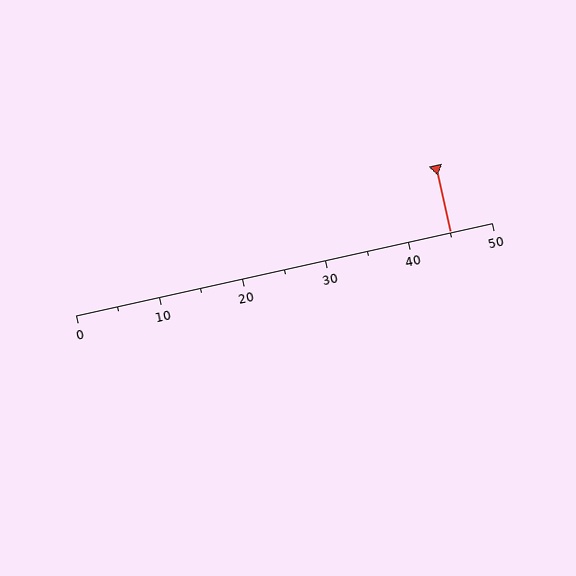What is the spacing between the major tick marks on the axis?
The major ticks are spaced 10 apart.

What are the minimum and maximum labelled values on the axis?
The axis runs from 0 to 50.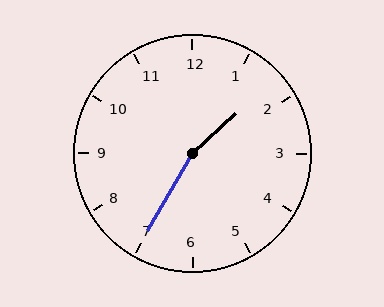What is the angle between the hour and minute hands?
Approximately 162 degrees.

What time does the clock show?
1:35.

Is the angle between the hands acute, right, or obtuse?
It is obtuse.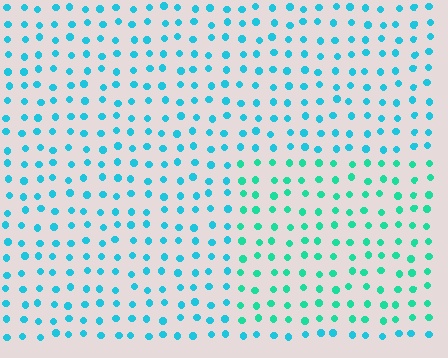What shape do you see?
I see a rectangle.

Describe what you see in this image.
The image is filled with small cyan elements in a uniform arrangement. A rectangle-shaped region is visible where the elements are tinted to a slightly different hue, forming a subtle color boundary.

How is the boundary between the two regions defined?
The boundary is defined purely by a slight shift in hue (about 28 degrees). Spacing, size, and orientation are identical on both sides.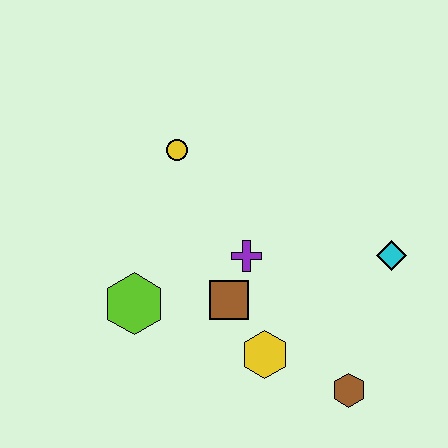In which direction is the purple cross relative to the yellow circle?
The purple cross is below the yellow circle.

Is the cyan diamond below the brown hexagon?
No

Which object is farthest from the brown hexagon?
The yellow circle is farthest from the brown hexagon.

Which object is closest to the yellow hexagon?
The brown square is closest to the yellow hexagon.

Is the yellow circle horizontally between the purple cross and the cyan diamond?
No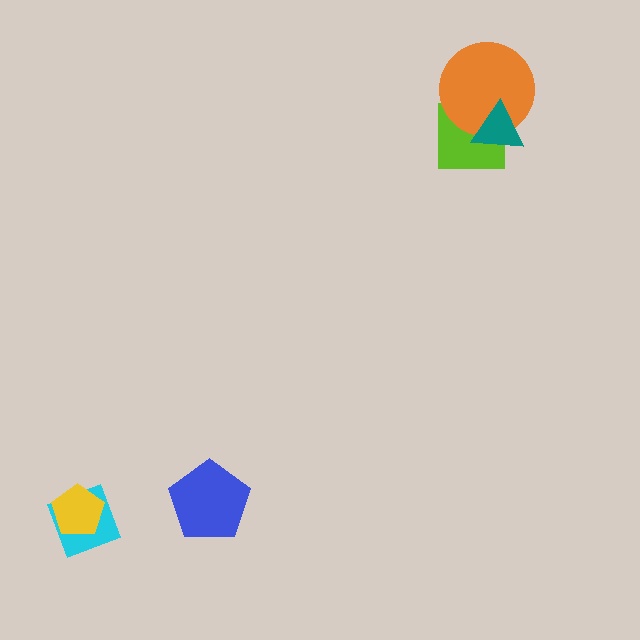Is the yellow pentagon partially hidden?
No, no other shape covers it.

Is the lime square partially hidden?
Yes, it is partially covered by another shape.